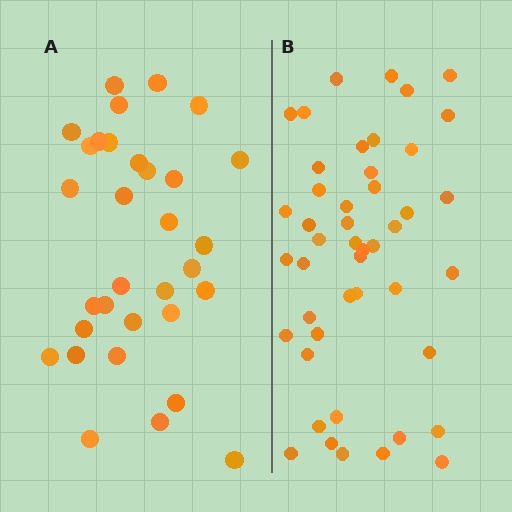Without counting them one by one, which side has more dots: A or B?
Region B (the right region) has more dots.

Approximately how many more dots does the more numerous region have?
Region B has approximately 15 more dots than region A.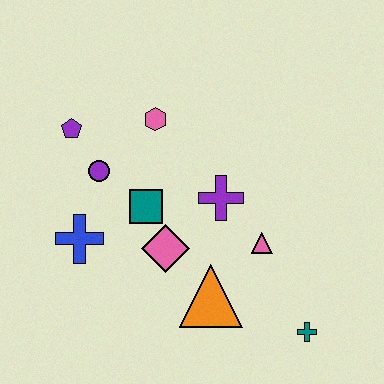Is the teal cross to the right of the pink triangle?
Yes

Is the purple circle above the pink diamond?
Yes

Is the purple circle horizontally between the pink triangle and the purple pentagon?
Yes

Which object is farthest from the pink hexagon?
The teal cross is farthest from the pink hexagon.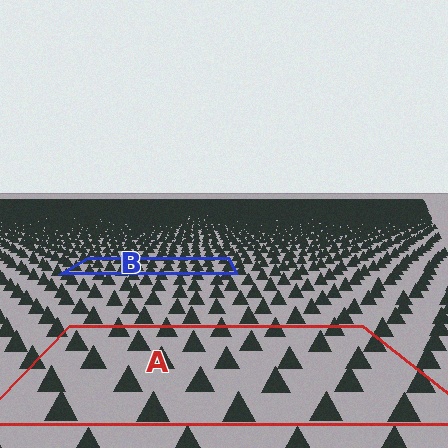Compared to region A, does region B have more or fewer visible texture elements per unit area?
Region B has more texture elements per unit area — they are packed more densely because it is farther away.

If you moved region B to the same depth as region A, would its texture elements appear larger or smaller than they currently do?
They would appear larger. At a closer depth, the same texture elements are projected at a bigger on-screen size.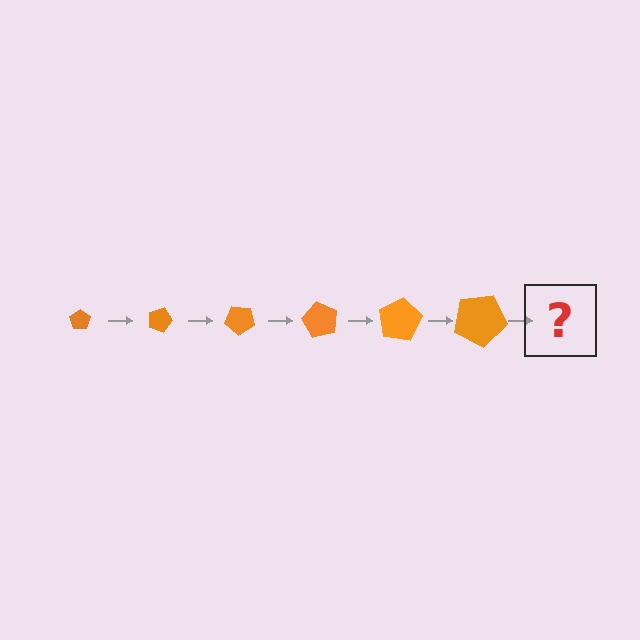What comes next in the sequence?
The next element should be a pentagon, larger than the previous one and rotated 120 degrees from the start.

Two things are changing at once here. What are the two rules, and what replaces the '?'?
The two rules are that the pentagon grows larger each step and it rotates 20 degrees each step. The '?' should be a pentagon, larger than the previous one and rotated 120 degrees from the start.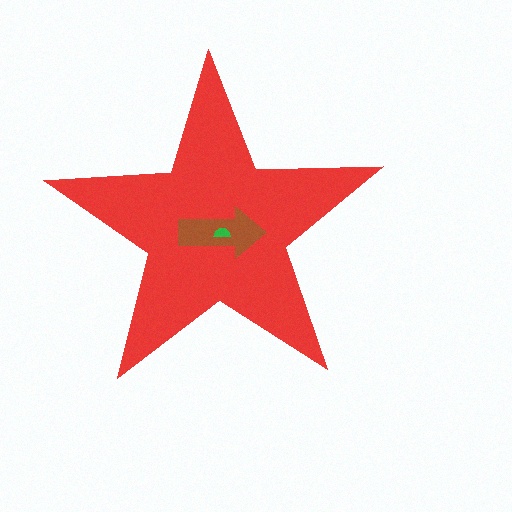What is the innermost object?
The green semicircle.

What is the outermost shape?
The red star.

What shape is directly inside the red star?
The brown arrow.